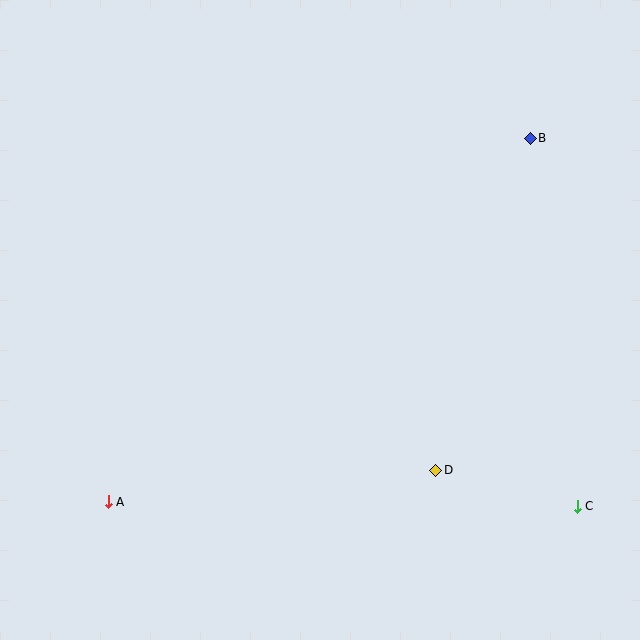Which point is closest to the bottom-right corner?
Point C is closest to the bottom-right corner.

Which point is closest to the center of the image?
Point D at (436, 470) is closest to the center.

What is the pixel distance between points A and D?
The distance between A and D is 329 pixels.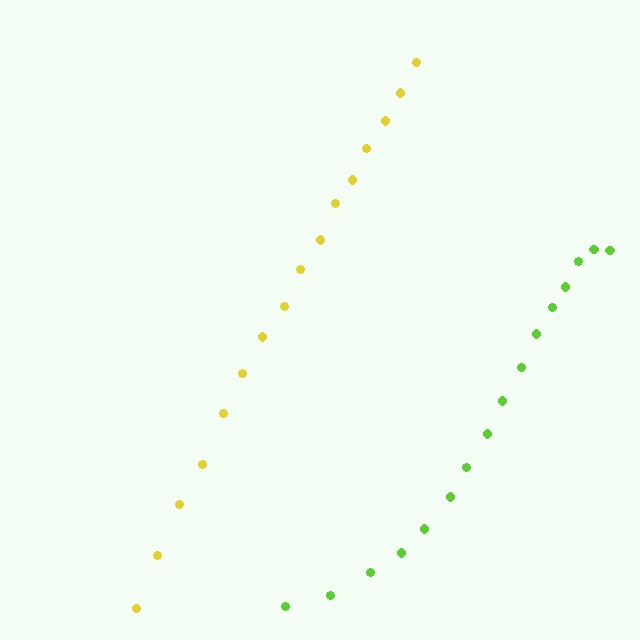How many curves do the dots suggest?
There are 2 distinct paths.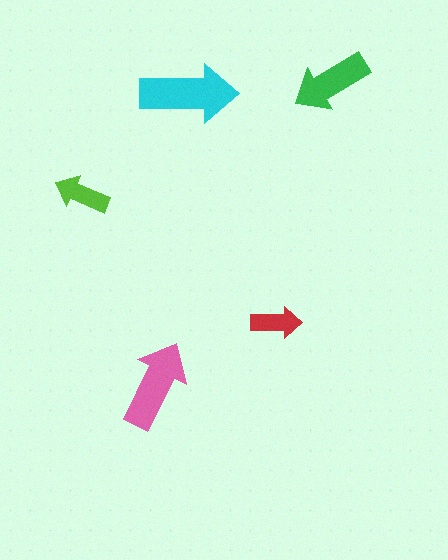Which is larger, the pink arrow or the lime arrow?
The pink one.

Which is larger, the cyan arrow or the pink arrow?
The cyan one.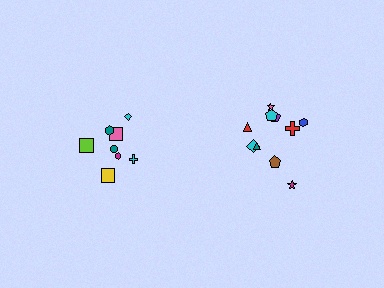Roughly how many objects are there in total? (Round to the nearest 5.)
Roughly 20 objects in total.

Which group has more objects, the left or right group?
The right group.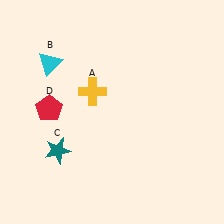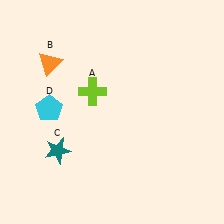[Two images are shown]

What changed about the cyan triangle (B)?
In Image 1, B is cyan. In Image 2, it changed to orange.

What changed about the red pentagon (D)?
In Image 1, D is red. In Image 2, it changed to cyan.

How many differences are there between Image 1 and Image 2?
There are 3 differences between the two images.